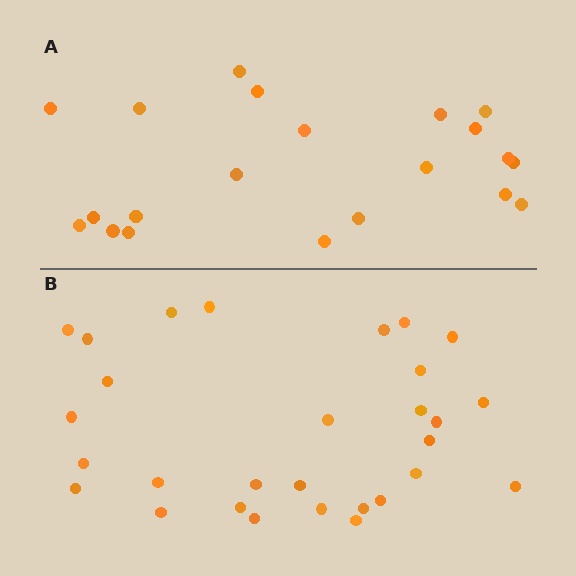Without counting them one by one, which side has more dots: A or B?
Region B (the bottom region) has more dots.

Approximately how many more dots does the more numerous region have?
Region B has roughly 8 or so more dots than region A.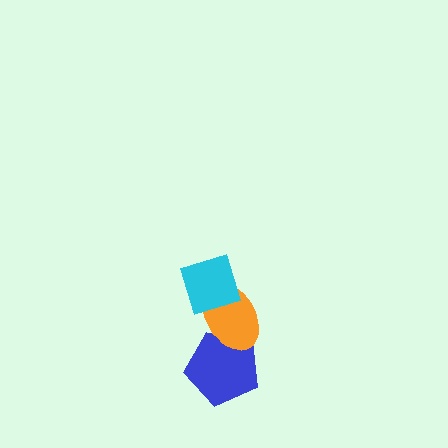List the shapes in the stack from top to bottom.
From top to bottom: the cyan diamond, the orange ellipse, the blue pentagon.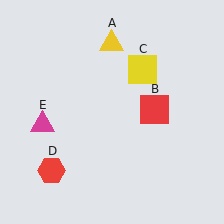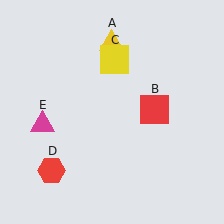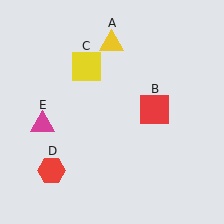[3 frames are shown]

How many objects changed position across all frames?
1 object changed position: yellow square (object C).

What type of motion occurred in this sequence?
The yellow square (object C) rotated counterclockwise around the center of the scene.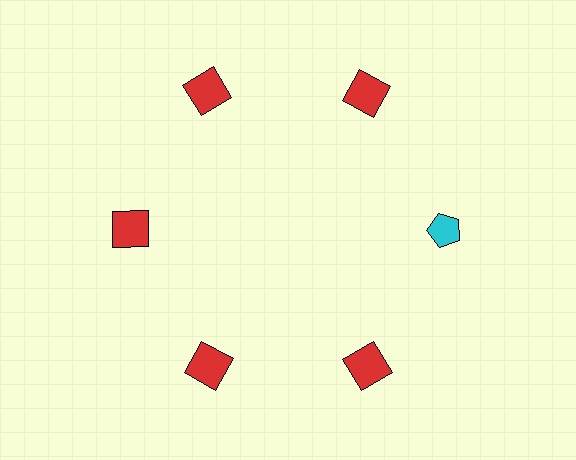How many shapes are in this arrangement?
There are 6 shapes arranged in a ring pattern.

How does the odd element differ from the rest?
It differs in both color (cyan instead of red) and shape (pentagon instead of square).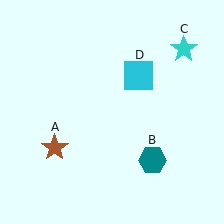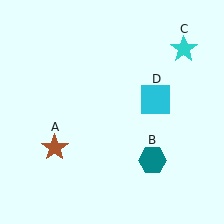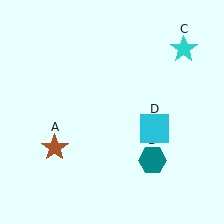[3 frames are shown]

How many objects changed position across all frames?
1 object changed position: cyan square (object D).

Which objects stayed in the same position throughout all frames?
Brown star (object A) and teal hexagon (object B) and cyan star (object C) remained stationary.